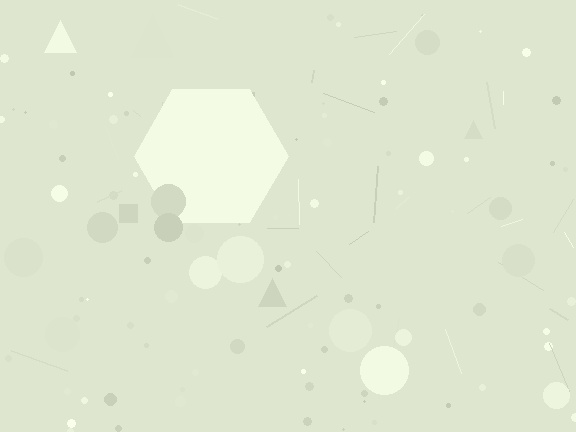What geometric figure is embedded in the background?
A hexagon is embedded in the background.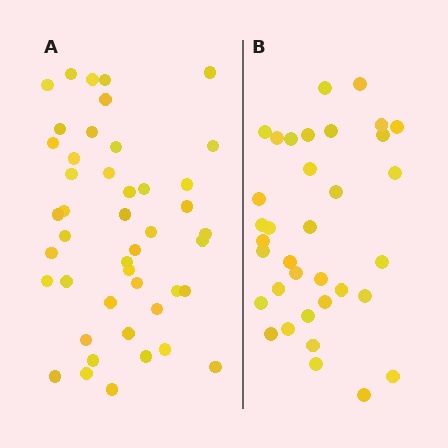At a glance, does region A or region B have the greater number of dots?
Region A (the left region) has more dots.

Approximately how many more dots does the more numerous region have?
Region A has roughly 10 or so more dots than region B.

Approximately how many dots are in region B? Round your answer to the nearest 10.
About 40 dots. (The exact count is 35, which rounds to 40.)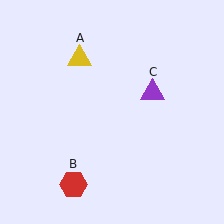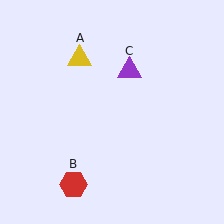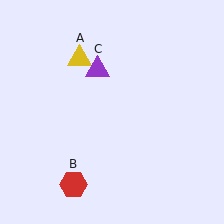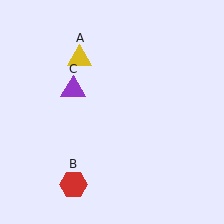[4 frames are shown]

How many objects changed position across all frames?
1 object changed position: purple triangle (object C).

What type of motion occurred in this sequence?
The purple triangle (object C) rotated counterclockwise around the center of the scene.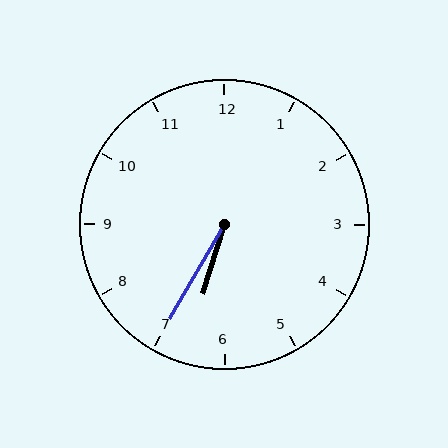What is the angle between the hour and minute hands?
Approximately 12 degrees.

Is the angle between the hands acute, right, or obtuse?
It is acute.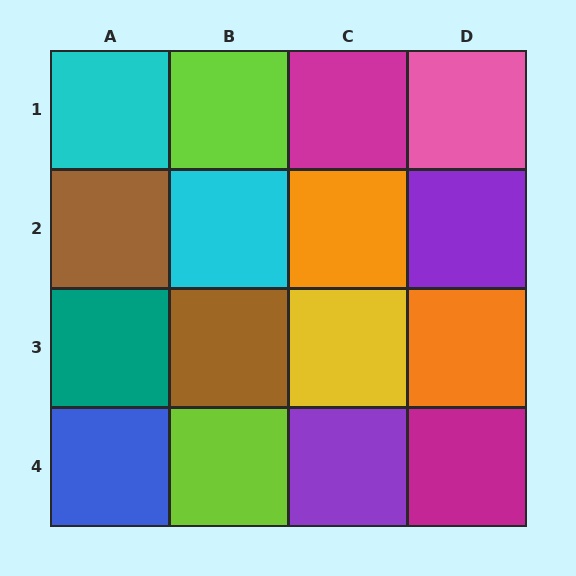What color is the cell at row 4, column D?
Magenta.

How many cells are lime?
2 cells are lime.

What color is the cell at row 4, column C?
Purple.